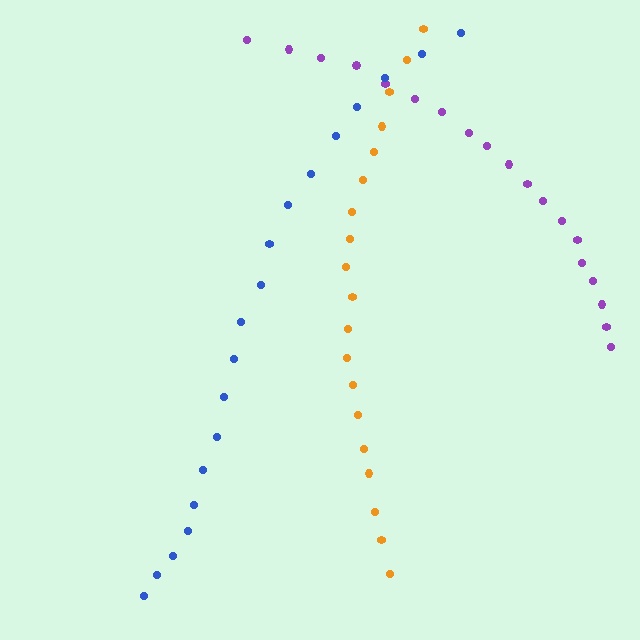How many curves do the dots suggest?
There are 3 distinct paths.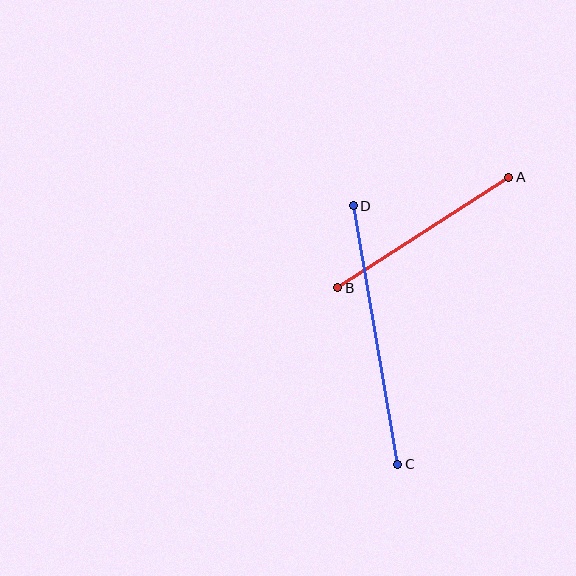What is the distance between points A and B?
The distance is approximately 203 pixels.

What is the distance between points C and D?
The distance is approximately 262 pixels.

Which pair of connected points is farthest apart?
Points C and D are farthest apart.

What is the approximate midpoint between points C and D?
The midpoint is at approximately (375, 335) pixels.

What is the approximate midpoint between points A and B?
The midpoint is at approximately (423, 232) pixels.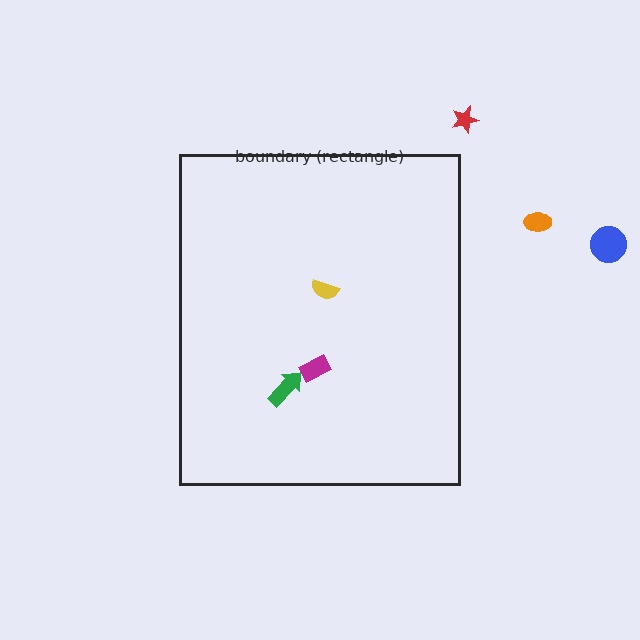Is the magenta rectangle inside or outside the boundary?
Inside.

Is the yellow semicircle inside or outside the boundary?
Inside.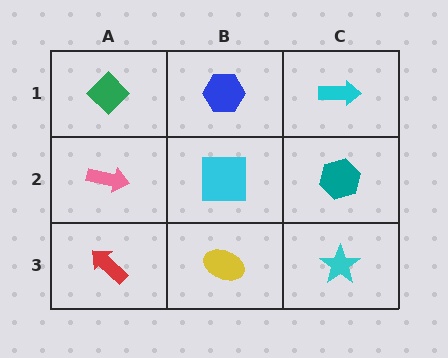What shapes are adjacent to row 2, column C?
A cyan arrow (row 1, column C), a cyan star (row 3, column C), a cyan square (row 2, column B).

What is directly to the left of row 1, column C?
A blue hexagon.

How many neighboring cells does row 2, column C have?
3.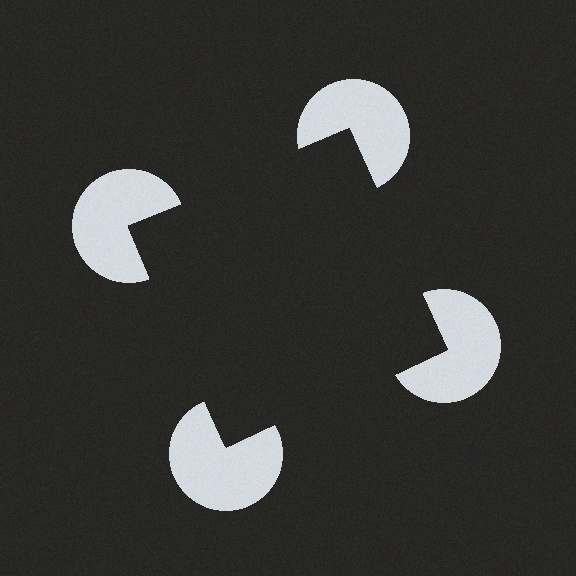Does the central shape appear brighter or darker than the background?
It typically appears slightly darker than the background, even though no actual brightness change is drawn.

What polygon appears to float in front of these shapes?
An illusory square — its edges are inferred from the aligned wedge cuts in the pac-man discs, not physically drawn.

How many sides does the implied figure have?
4 sides.